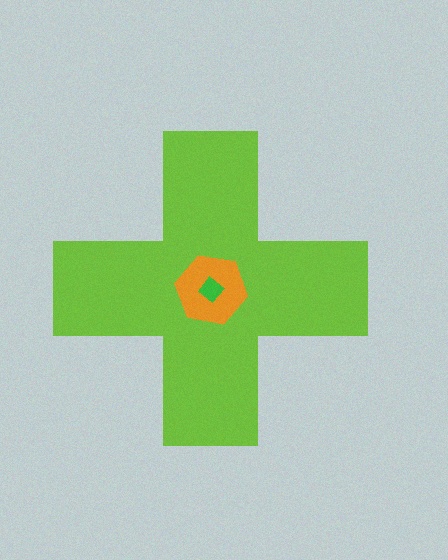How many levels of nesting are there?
3.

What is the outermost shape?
The lime cross.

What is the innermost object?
The green diamond.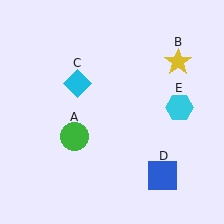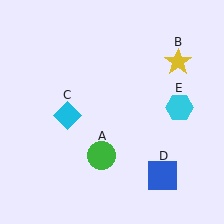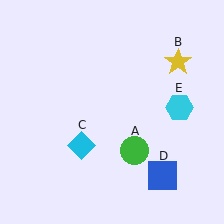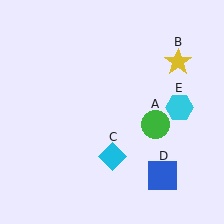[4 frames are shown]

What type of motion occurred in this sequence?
The green circle (object A), cyan diamond (object C) rotated counterclockwise around the center of the scene.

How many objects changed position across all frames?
2 objects changed position: green circle (object A), cyan diamond (object C).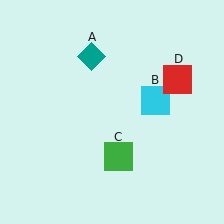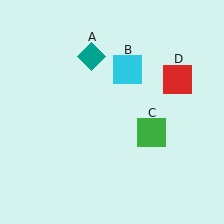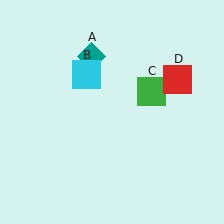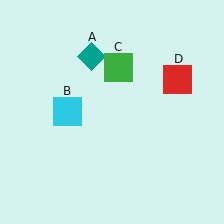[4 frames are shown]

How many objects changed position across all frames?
2 objects changed position: cyan square (object B), green square (object C).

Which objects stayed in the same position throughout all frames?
Teal diamond (object A) and red square (object D) remained stationary.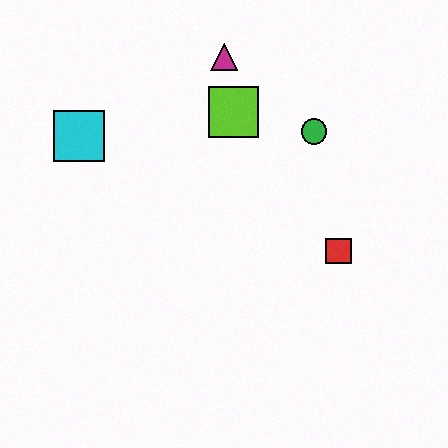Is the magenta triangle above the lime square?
Yes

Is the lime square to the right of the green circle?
No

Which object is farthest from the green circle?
The cyan square is farthest from the green circle.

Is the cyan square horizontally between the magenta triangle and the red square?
No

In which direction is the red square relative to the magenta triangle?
The red square is below the magenta triangle.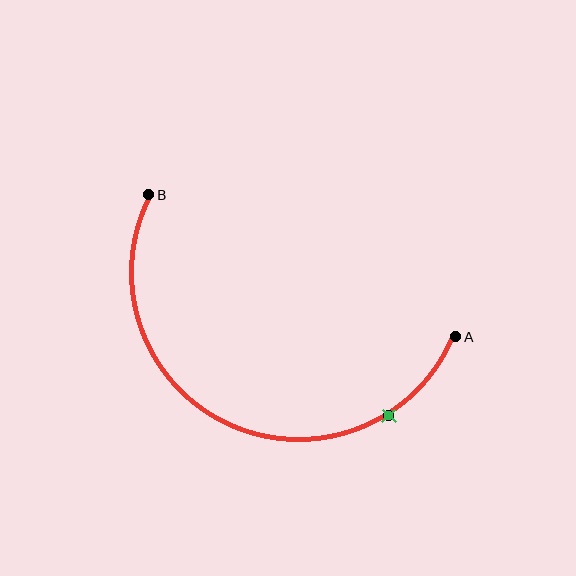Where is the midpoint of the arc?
The arc midpoint is the point on the curve farthest from the straight line joining A and B. It sits below that line.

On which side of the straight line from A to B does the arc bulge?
The arc bulges below the straight line connecting A and B.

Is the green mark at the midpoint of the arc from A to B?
No. The green mark lies on the arc but is closer to endpoint A. The arc midpoint would be at the point on the curve equidistant along the arc from both A and B.